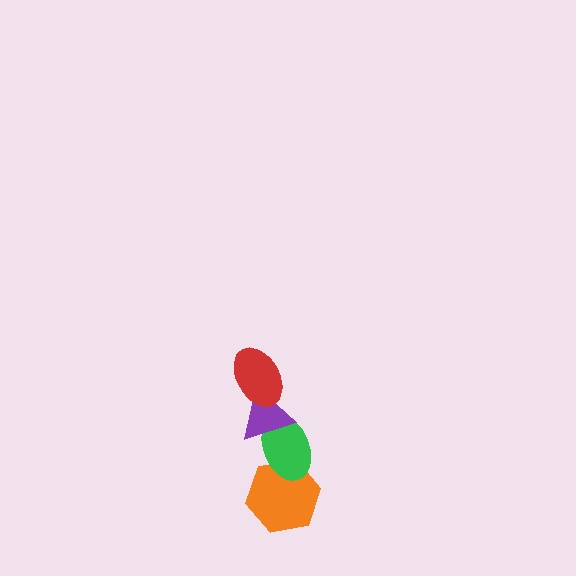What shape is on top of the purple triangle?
The red ellipse is on top of the purple triangle.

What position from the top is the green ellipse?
The green ellipse is 3rd from the top.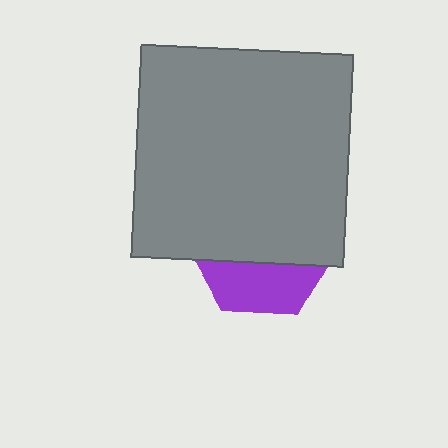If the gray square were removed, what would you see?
You would see the complete purple hexagon.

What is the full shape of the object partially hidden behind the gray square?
The partially hidden object is a purple hexagon.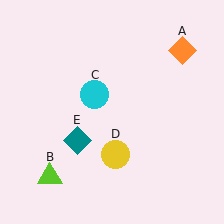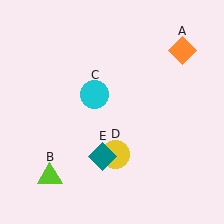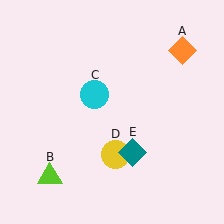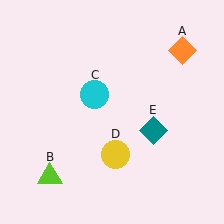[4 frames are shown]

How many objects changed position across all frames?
1 object changed position: teal diamond (object E).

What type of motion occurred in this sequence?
The teal diamond (object E) rotated counterclockwise around the center of the scene.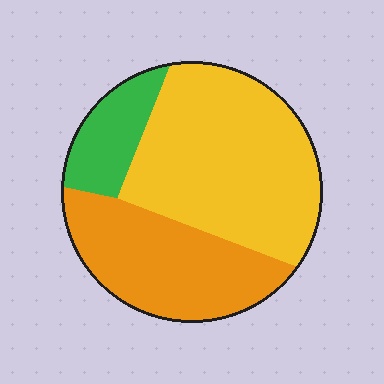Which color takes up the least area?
Green, at roughly 15%.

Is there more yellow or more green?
Yellow.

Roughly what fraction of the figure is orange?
Orange takes up about one third (1/3) of the figure.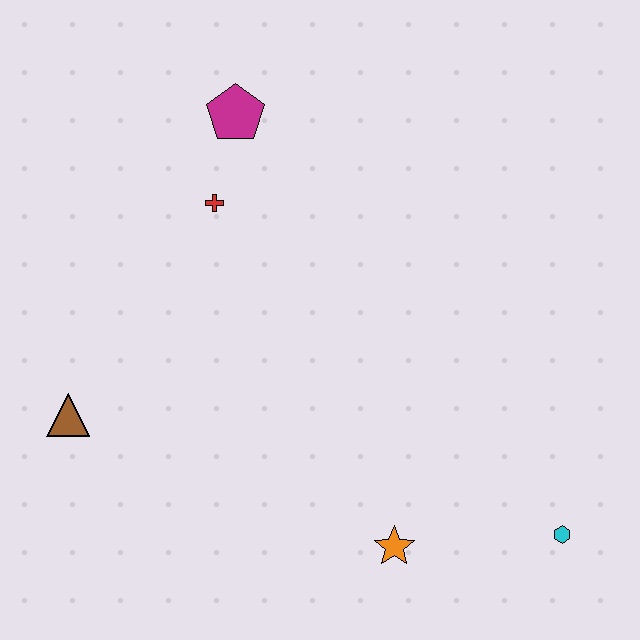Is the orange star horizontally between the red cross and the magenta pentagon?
No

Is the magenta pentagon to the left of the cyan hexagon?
Yes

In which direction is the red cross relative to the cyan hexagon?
The red cross is to the left of the cyan hexagon.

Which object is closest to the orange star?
The cyan hexagon is closest to the orange star.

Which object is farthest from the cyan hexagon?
The magenta pentagon is farthest from the cyan hexagon.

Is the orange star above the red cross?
No